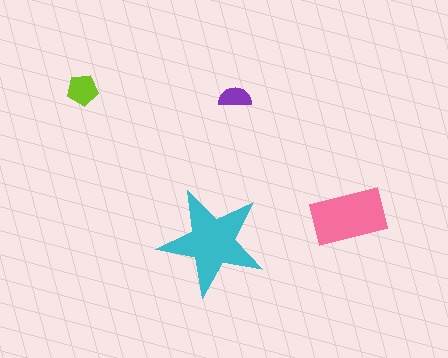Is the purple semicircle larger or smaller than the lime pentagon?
Smaller.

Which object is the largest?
The cyan star.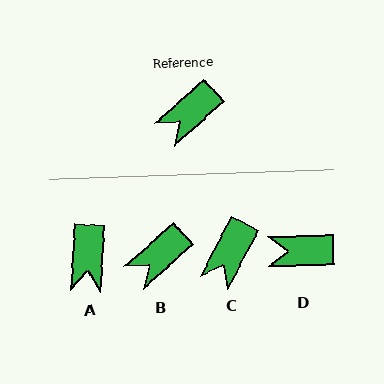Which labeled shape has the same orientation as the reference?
B.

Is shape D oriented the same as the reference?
No, it is off by about 40 degrees.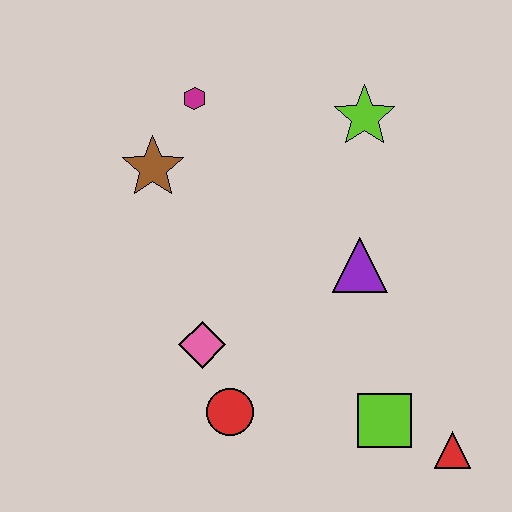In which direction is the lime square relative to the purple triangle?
The lime square is below the purple triangle.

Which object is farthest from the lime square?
The magenta hexagon is farthest from the lime square.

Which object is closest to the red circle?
The pink diamond is closest to the red circle.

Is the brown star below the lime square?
No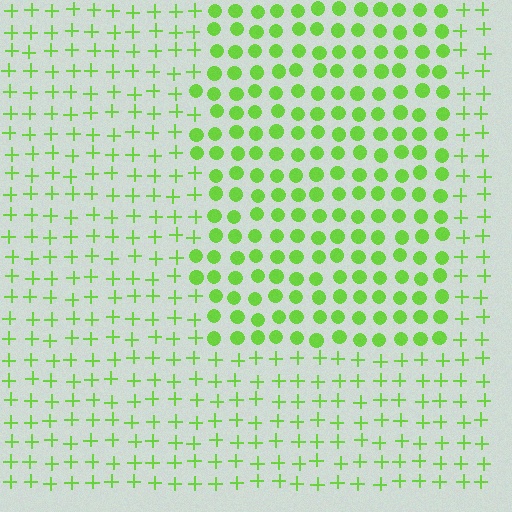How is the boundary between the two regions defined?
The boundary is defined by a change in element shape: circles inside vs. plus signs outside. All elements share the same color and spacing.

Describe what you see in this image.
The image is filled with small lime elements arranged in a uniform grid. A rectangle-shaped region contains circles, while the surrounding area contains plus signs. The boundary is defined purely by the change in element shape.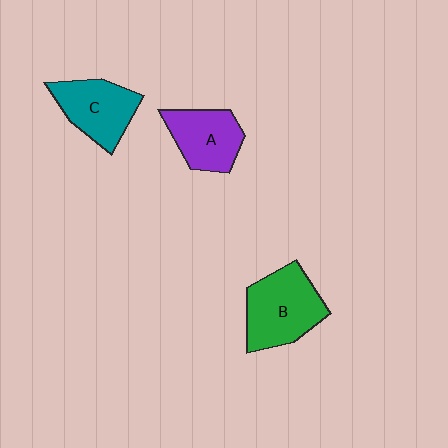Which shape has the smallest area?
Shape A (purple).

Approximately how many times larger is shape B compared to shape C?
Approximately 1.2 times.